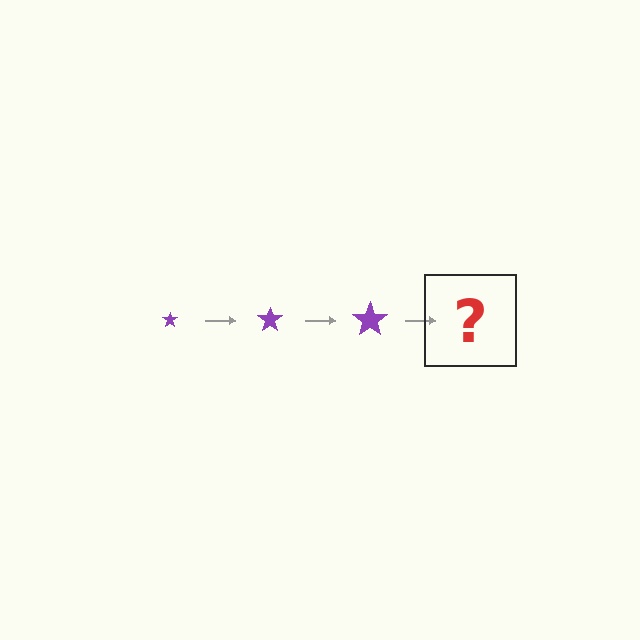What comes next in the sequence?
The next element should be a purple star, larger than the previous one.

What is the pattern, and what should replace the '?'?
The pattern is that the star gets progressively larger each step. The '?' should be a purple star, larger than the previous one.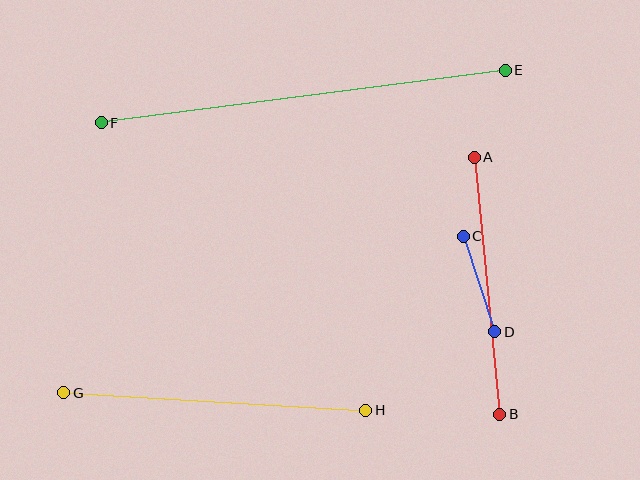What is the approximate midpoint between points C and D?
The midpoint is at approximately (479, 284) pixels.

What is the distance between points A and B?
The distance is approximately 258 pixels.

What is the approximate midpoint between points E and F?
The midpoint is at approximately (303, 97) pixels.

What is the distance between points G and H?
The distance is approximately 302 pixels.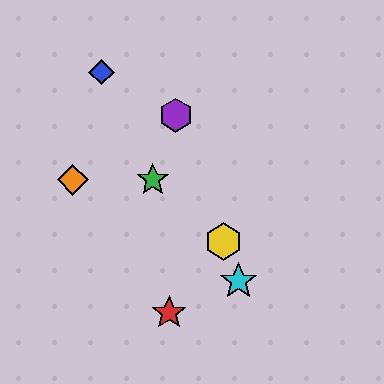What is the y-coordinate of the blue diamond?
The blue diamond is at y≈72.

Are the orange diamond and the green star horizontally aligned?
Yes, both are at y≈180.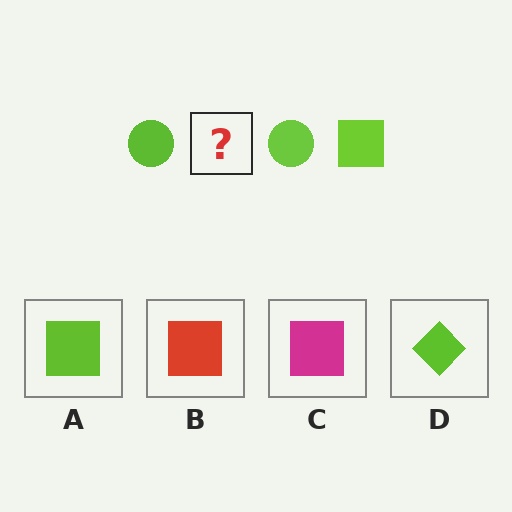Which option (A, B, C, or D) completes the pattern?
A.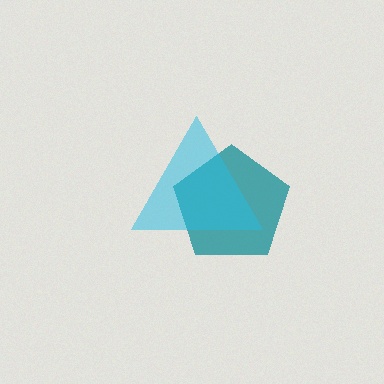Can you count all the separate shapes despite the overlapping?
Yes, there are 2 separate shapes.